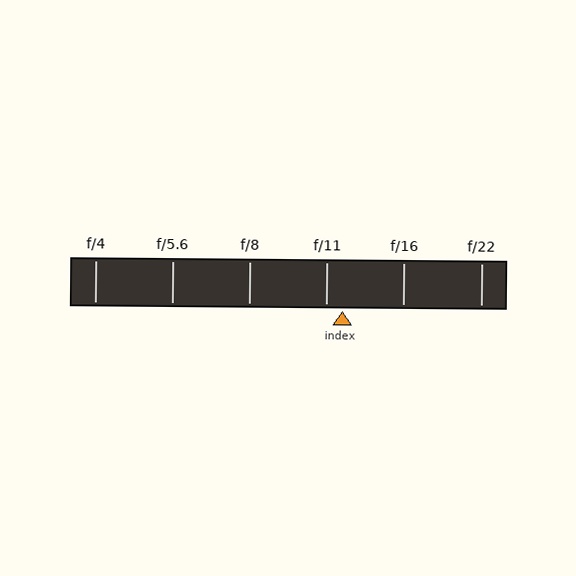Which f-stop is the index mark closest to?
The index mark is closest to f/11.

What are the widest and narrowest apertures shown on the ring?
The widest aperture shown is f/4 and the narrowest is f/22.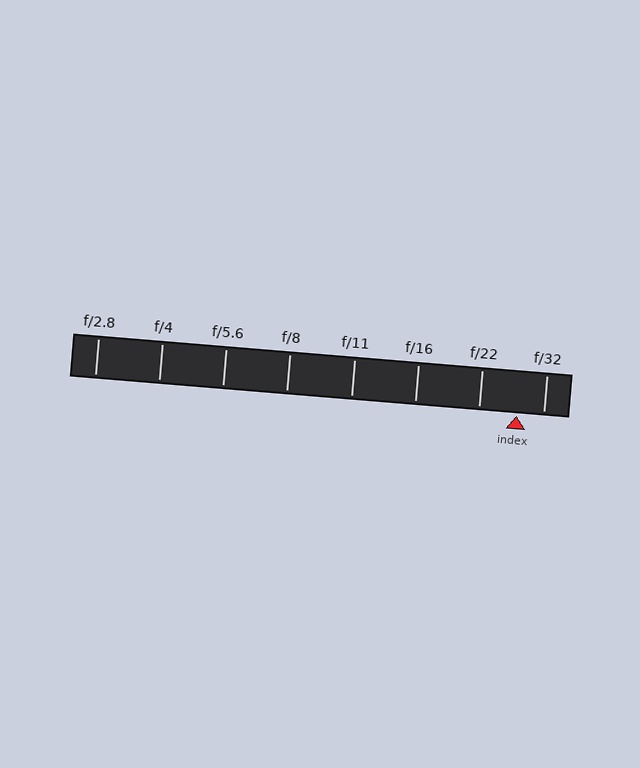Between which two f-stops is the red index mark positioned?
The index mark is between f/22 and f/32.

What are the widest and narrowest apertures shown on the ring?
The widest aperture shown is f/2.8 and the narrowest is f/32.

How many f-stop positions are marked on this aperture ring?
There are 8 f-stop positions marked.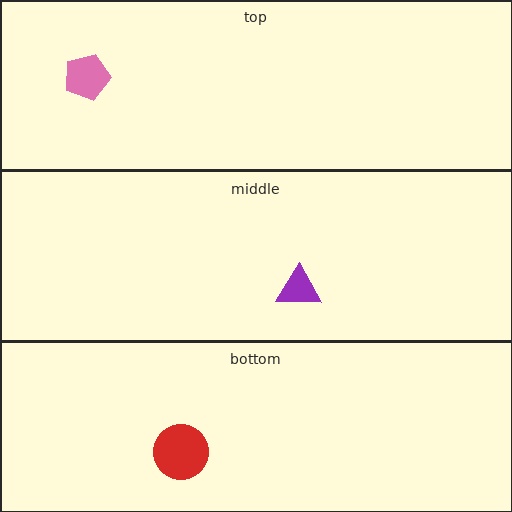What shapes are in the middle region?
The purple triangle.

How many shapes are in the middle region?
1.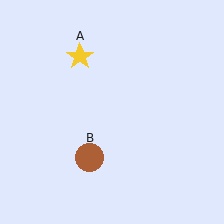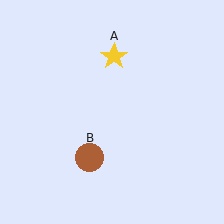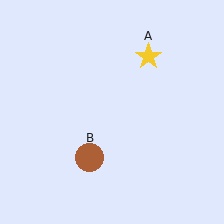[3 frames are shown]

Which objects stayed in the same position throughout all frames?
Brown circle (object B) remained stationary.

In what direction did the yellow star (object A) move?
The yellow star (object A) moved right.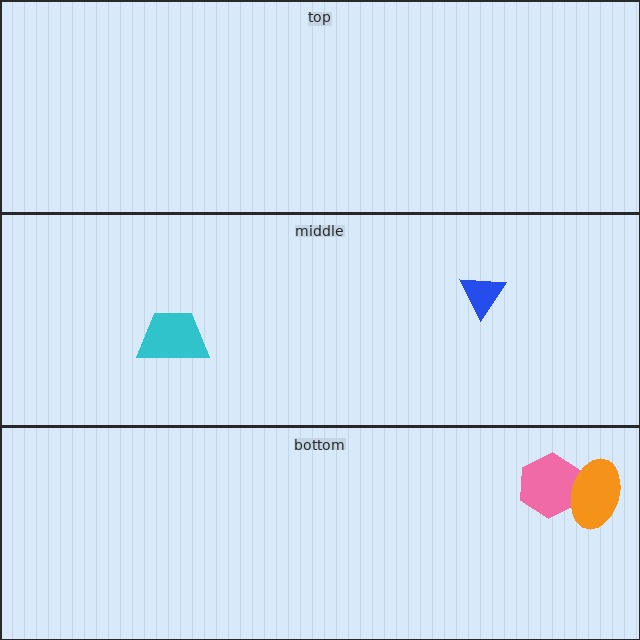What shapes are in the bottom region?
The pink hexagon, the orange ellipse.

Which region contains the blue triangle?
The middle region.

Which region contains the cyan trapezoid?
The middle region.